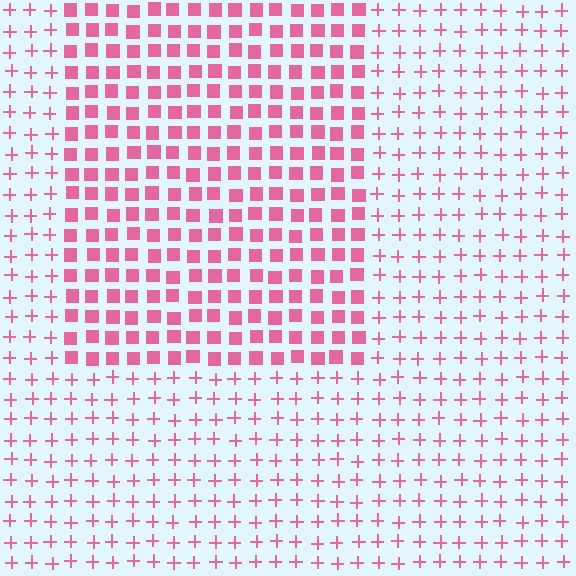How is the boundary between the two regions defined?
The boundary is defined by a change in element shape: squares inside vs. plus signs outside. All elements share the same color and spacing.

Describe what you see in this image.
The image is filled with small pink elements arranged in a uniform grid. A rectangle-shaped region contains squares, while the surrounding area contains plus signs. The boundary is defined purely by the change in element shape.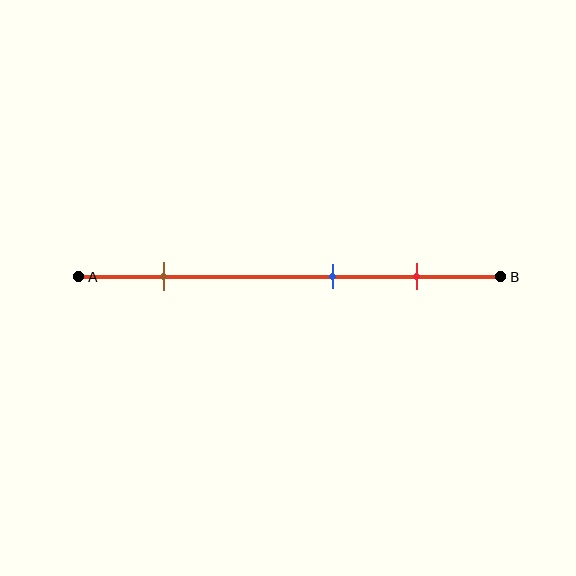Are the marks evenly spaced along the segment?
No, the marks are not evenly spaced.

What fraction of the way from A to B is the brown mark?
The brown mark is approximately 20% (0.2) of the way from A to B.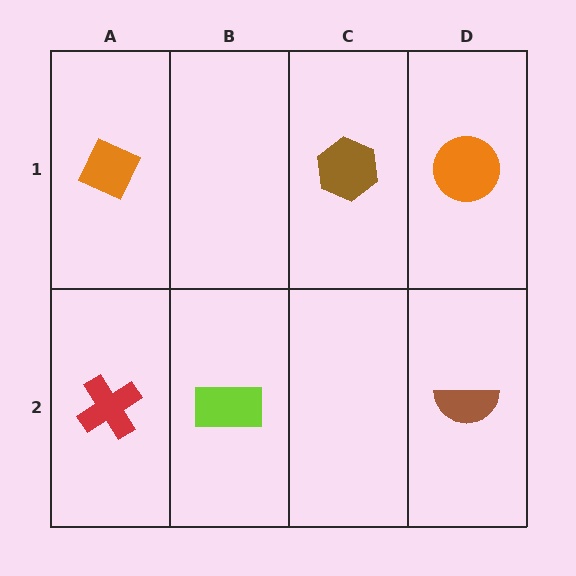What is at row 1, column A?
An orange diamond.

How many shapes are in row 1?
3 shapes.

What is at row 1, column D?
An orange circle.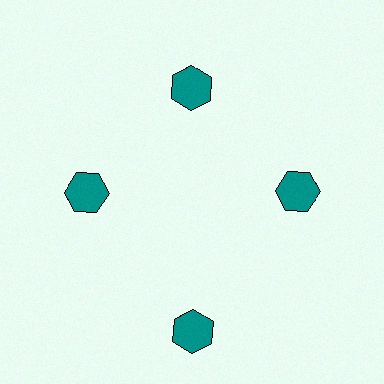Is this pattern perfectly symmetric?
No. The 4 teal hexagons are arranged in a ring, but one element near the 6 o'clock position is pushed outward from the center, breaking the 4-fold rotational symmetry.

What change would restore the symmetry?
The symmetry would be restored by moving it inward, back onto the ring so that all 4 hexagons sit at equal angles and equal distance from the center.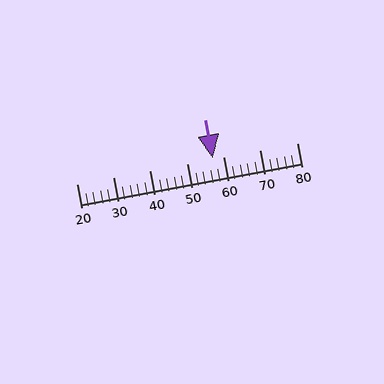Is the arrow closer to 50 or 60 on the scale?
The arrow is closer to 60.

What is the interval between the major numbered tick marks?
The major tick marks are spaced 10 units apart.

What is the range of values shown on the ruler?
The ruler shows values from 20 to 80.